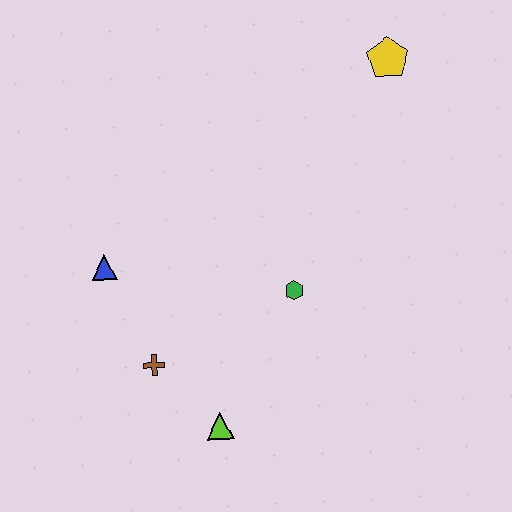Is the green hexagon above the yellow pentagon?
No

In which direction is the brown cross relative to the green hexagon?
The brown cross is to the left of the green hexagon.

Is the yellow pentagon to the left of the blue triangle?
No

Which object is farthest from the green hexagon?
The yellow pentagon is farthest from the green hexagon.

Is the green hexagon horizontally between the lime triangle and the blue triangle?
No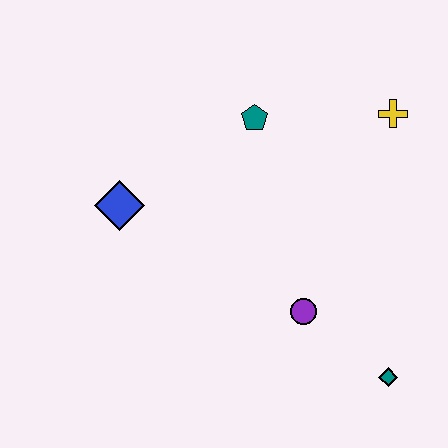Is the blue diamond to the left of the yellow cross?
Yes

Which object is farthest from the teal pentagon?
The teal diamond is farthest from the teal pentagon.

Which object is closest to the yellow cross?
The teal pentagon is closest to the yellow cross.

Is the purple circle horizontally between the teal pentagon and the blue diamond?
No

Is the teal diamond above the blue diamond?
No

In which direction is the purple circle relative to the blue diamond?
The purple circle is to the right of the blue diamond.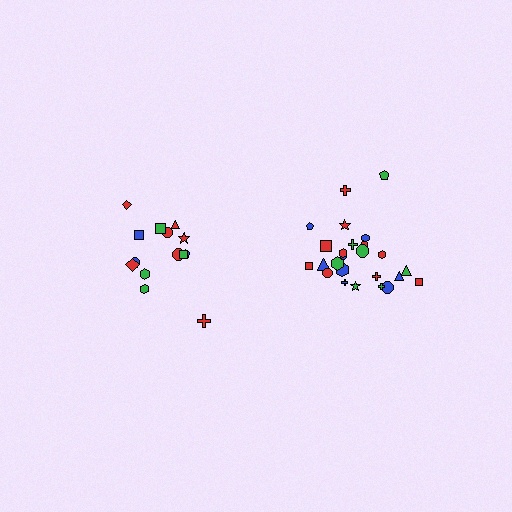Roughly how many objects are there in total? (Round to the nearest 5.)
Roughly 40 objects in total.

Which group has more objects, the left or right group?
The right group.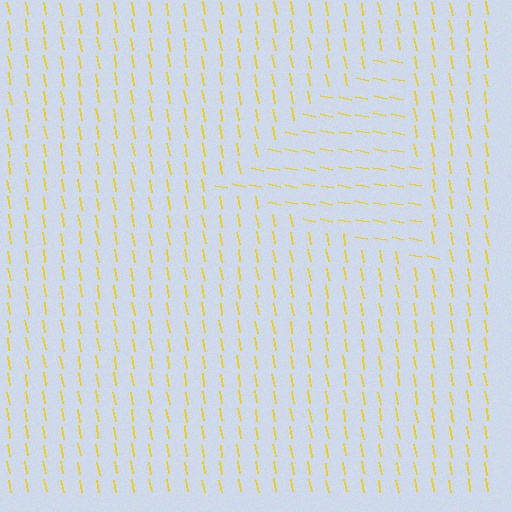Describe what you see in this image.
The image is filled with small yellow line segments. A triangle region in the image has lines oriented differently from the surrounding lines, creating a visible texture boundary.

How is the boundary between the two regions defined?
The boundary is defined purely by a change in line orientation (approximately 68 degrees difference). All lines are the same color and thickness.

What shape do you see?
I see a triangle.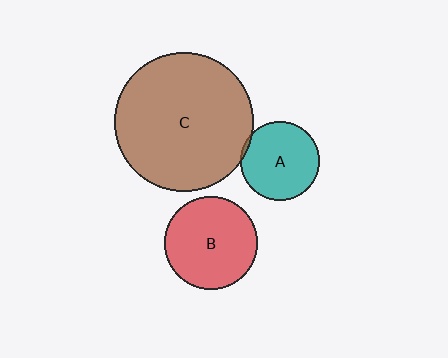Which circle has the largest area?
Circle C (brown).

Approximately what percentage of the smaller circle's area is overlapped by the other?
Approximately 5%.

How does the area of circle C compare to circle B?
Approximately 2.2 times.